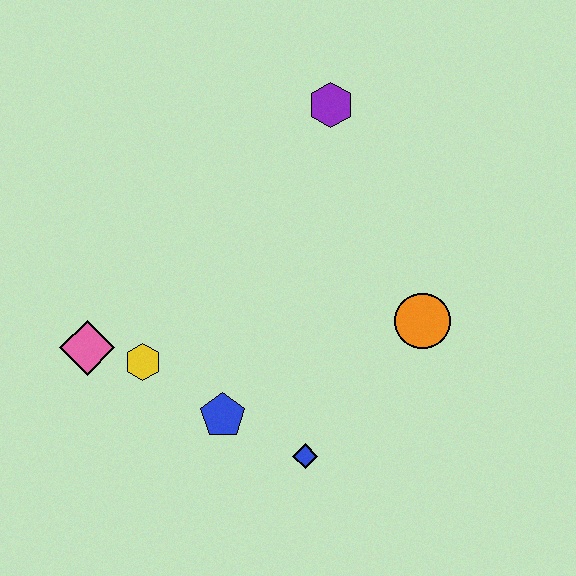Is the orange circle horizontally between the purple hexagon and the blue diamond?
No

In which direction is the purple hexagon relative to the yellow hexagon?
The purple hexagon is above the yellow hexagon.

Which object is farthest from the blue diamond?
The purple hexagon is farthest from the blue diamond.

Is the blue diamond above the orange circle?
No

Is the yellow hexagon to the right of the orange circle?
No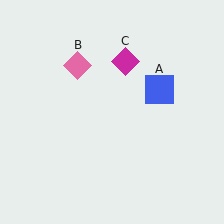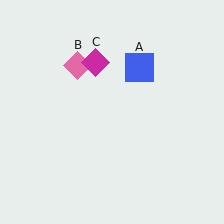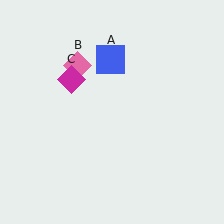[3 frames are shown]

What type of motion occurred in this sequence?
The blue square (object A), magenta diamond (object C) rotated counterclockwise around the center of the scene.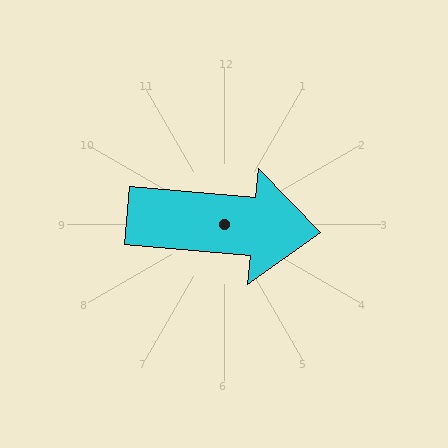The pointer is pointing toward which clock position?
Roughly 3 o'clock.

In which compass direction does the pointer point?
East.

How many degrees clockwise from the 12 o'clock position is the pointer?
Approximately 95 degrees.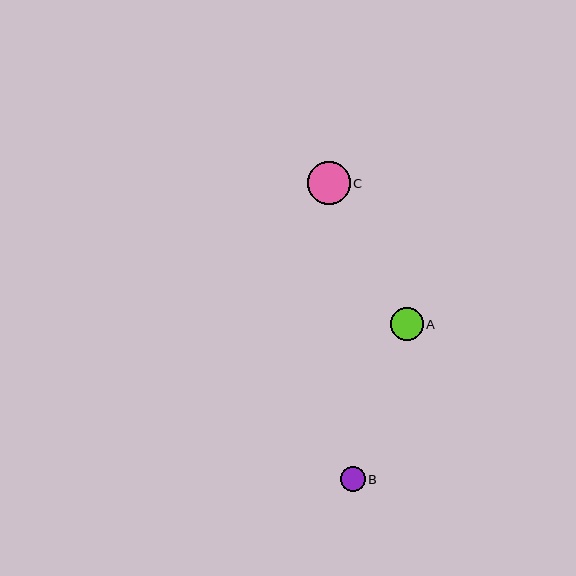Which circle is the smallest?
Circle B is the smallest with a size of approximately 25 pixels.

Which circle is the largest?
Circle C is the largest with a size of approximately 42 pixels.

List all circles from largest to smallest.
From largest to smallest: C, A, B.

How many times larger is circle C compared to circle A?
Circle C is approximately 1.3 times the size of circle A.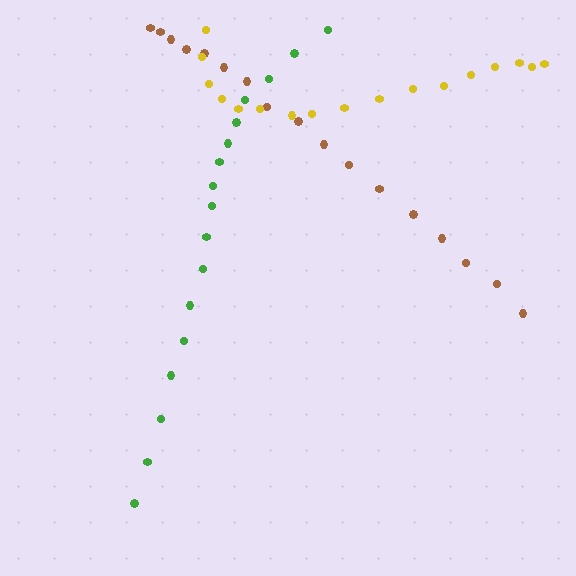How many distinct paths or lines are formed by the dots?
There are 3 distinct paths.